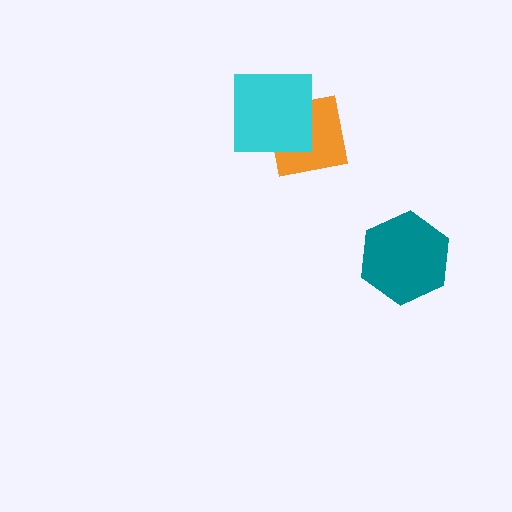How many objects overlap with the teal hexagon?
0 objects overlap with the teal hexagon.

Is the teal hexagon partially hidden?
No, no other shape covers it.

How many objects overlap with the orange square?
1 object overlaps with the orange square.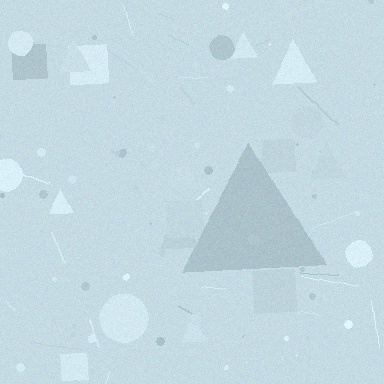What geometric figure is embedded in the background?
A triangle is embedded in the background.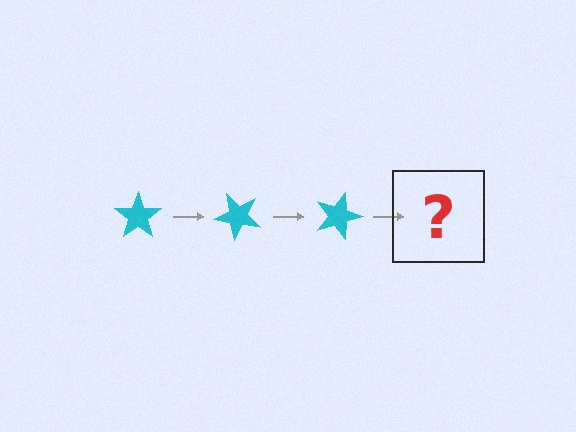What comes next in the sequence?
The next element should be a cyan star rotated 135 degrees.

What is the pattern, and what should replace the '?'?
The pattern is that the star rotates 45 degrees each step. The '?' should be a cyan star rotated 135 degrees.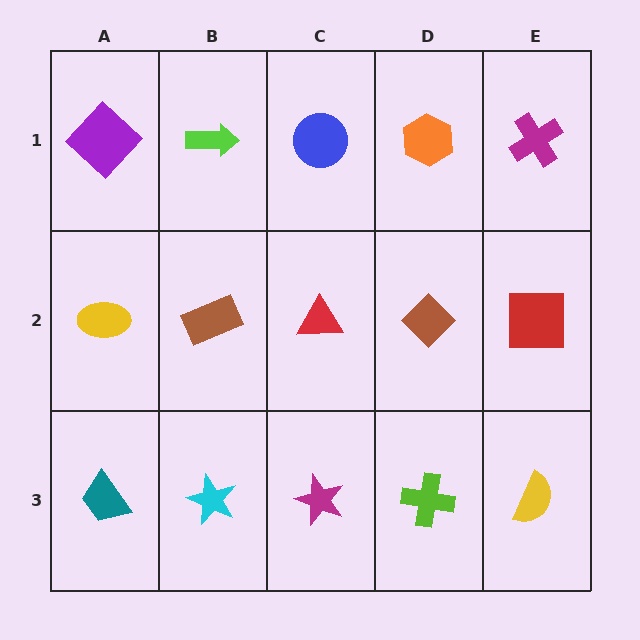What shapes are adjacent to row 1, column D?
A brown diamond (row 2, column D), a blue circle (row 1, column C), a magenta cross (row 1, column E).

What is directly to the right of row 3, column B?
A magenta star.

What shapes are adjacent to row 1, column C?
A red triangle (row 2, column C), a lime arrow (row 1, column B), an orange hexagon (row 1, column D).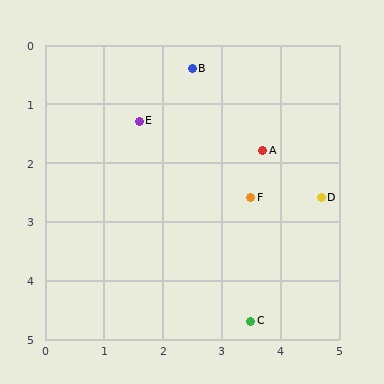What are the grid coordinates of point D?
Point D is at approximately (4.7, 2.6).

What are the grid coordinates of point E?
Point E is at approximately (1.6, 1.3).